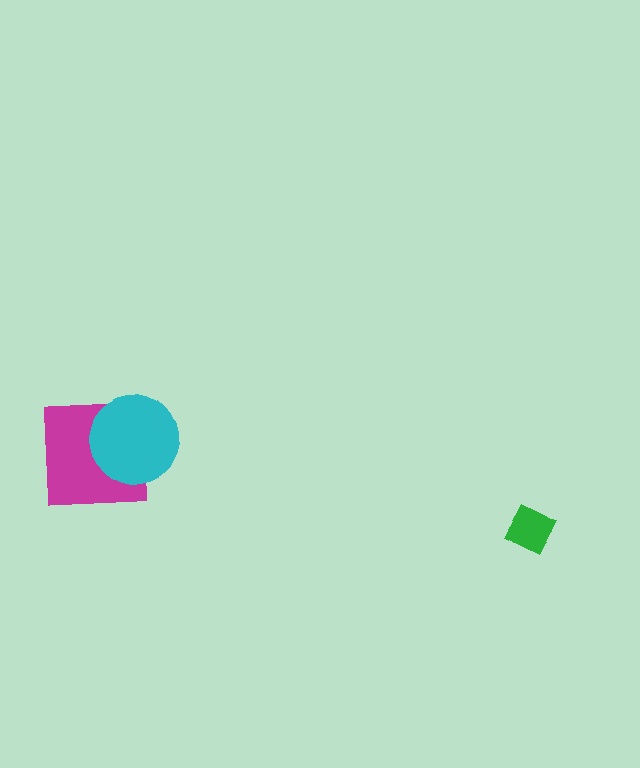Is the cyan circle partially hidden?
No, no other shape covers it.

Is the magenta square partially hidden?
Yes, it is partially covered by another shape.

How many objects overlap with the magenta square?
1 object overlaps with the magenta square.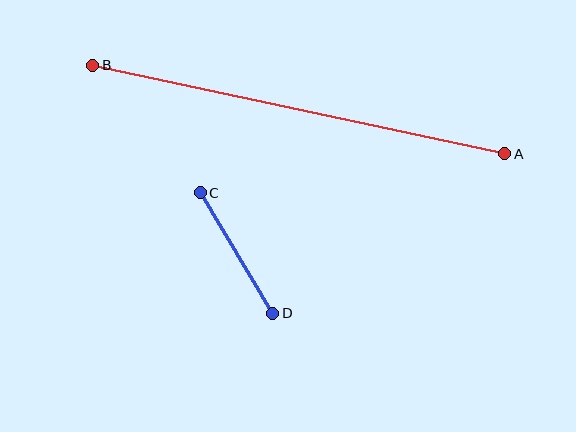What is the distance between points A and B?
The distance is approximately 421 pixels.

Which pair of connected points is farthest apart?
Points A and B are farthest apart.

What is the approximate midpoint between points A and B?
The midpoint is at approximately (299, 110) pixels.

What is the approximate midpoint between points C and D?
The midpoint is at approximately (236, 253) pixels.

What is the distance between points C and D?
The distance is approximately 140 pixels.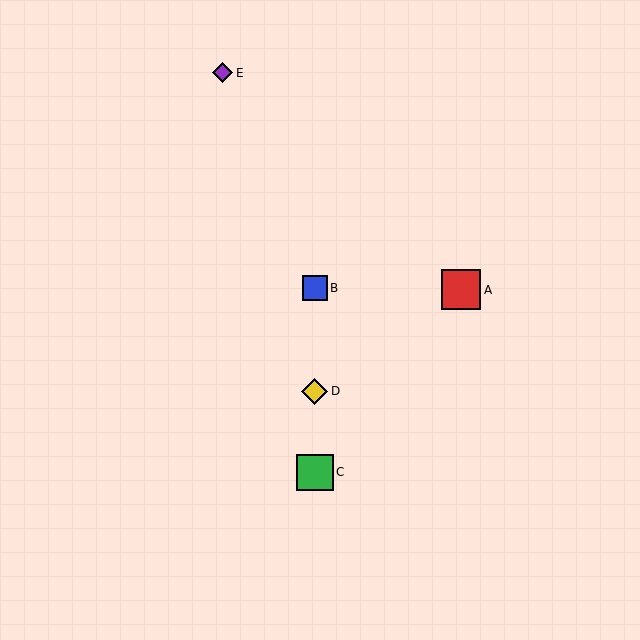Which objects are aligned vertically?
Objects B, C, D are aligned vertically.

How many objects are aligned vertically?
3 objects (B, C, D) are aligned vertically.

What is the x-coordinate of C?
Object C is at x≈315.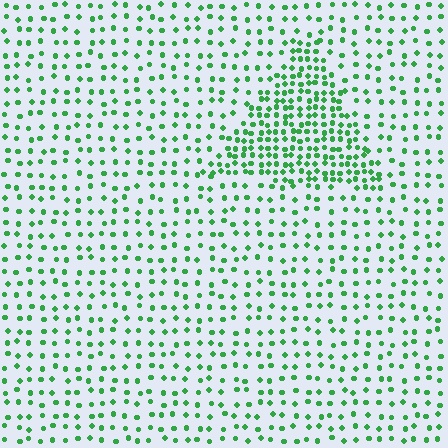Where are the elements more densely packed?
The elements are more densely packed inside the triangle boundary.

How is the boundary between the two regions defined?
The boundary is defined by a change in element density (approximately 2.3x ratio). All elements are the same color, size, and shape.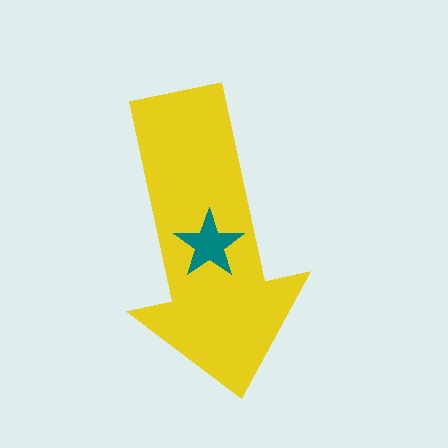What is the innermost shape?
The teal star.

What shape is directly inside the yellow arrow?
The teal star.